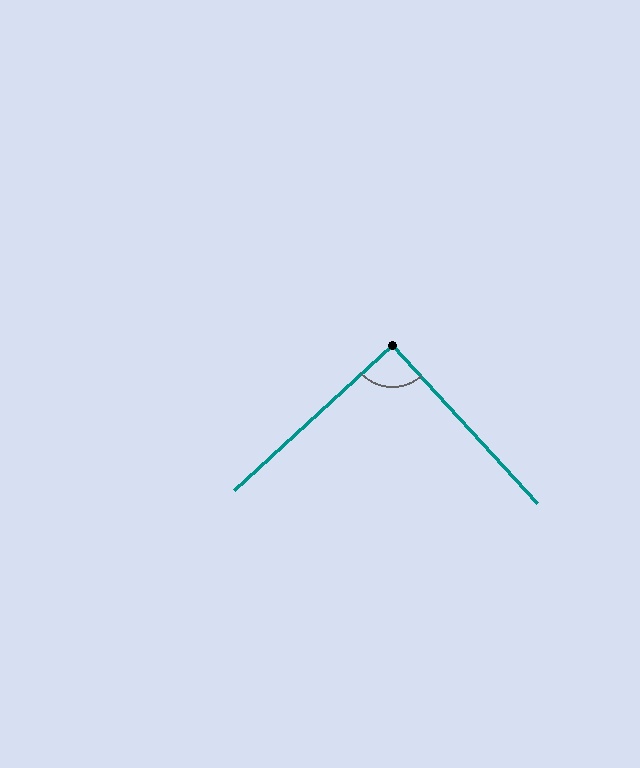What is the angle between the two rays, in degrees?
Approximately 90 degrees.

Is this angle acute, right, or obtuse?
It is approximately a right angle.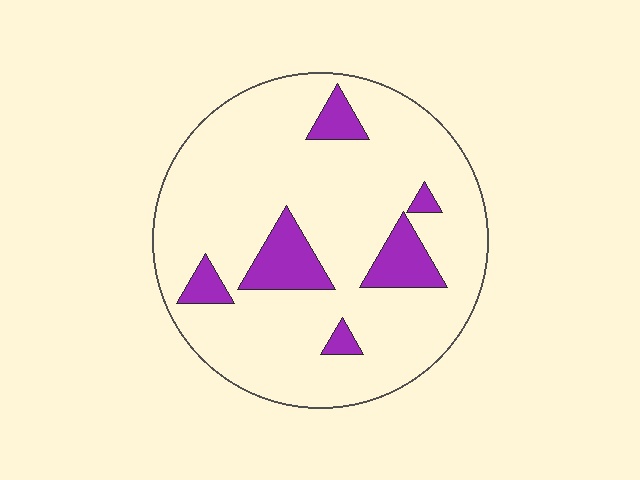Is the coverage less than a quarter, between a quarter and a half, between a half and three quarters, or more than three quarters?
Less than a quarter.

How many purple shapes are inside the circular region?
6.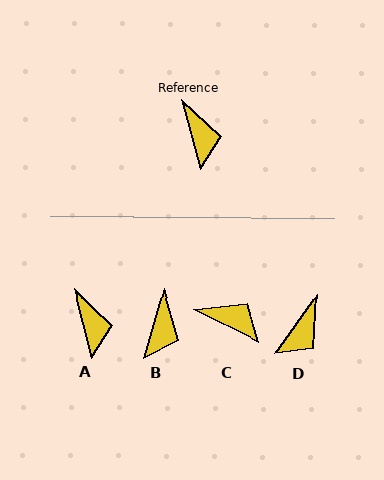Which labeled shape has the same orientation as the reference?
A.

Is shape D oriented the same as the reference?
No, it is off by about 51 degrees.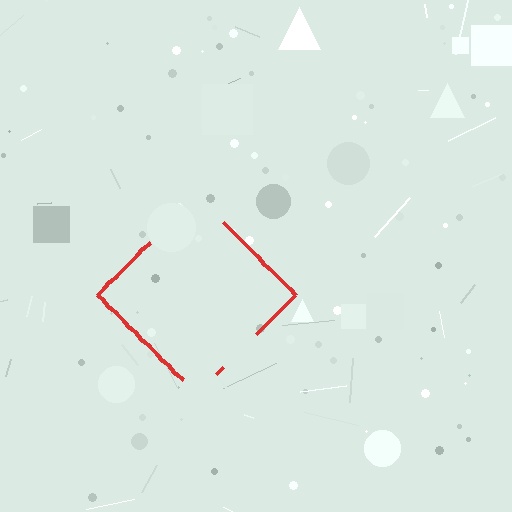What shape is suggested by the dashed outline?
The dashed outline suggests a diamond.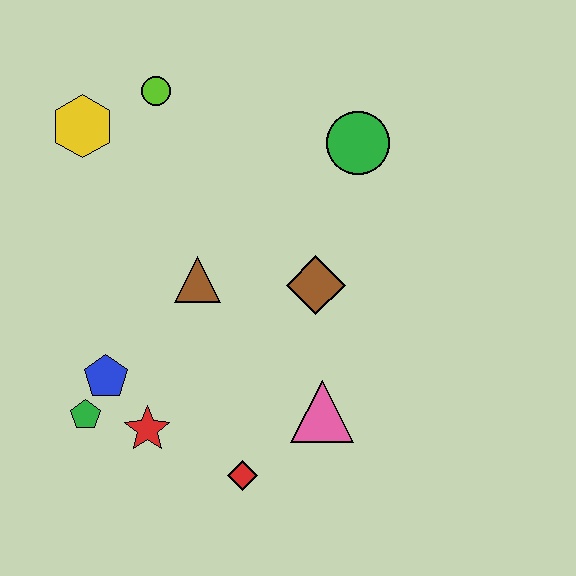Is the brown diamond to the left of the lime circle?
No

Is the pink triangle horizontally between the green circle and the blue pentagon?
Yes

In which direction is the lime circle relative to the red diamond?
The lime circle is above the red diamond.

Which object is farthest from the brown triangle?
The green circle is farthest from the brown triangle.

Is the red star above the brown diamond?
No